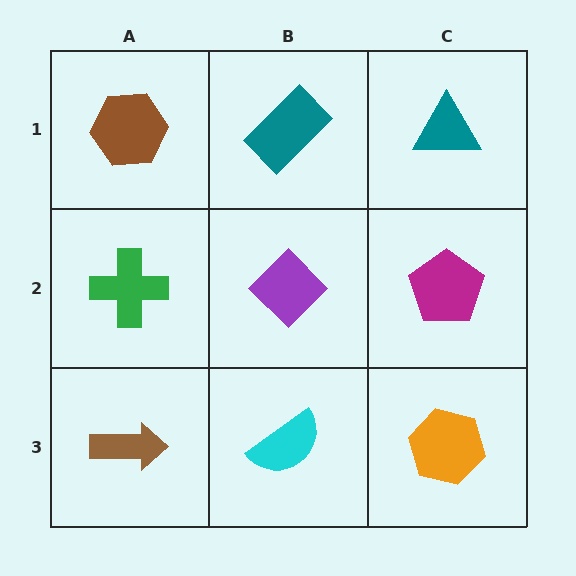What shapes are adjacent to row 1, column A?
A green cross (row 2, column A), a teal rectangle (row 1, column B).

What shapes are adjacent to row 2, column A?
A brown hexagon (row 1, column A), a brown arrow (row 3, column A), a purple diamond (row 2, column B).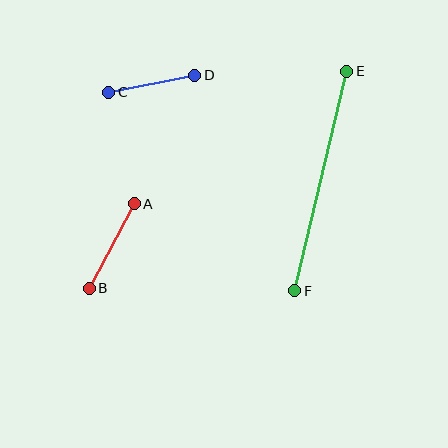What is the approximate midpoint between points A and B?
The midpoint is at approximately (112, 246) pixels.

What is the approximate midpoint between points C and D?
The midpoint is at approximately (152, 84) pixels.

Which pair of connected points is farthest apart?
Points E and F are farthest apart.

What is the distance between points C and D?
The distance is approximately 88 pixels.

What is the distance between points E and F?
The distance is approximately 226 pixels.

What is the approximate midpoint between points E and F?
The midpoint is at approximately (321, 181) pixels.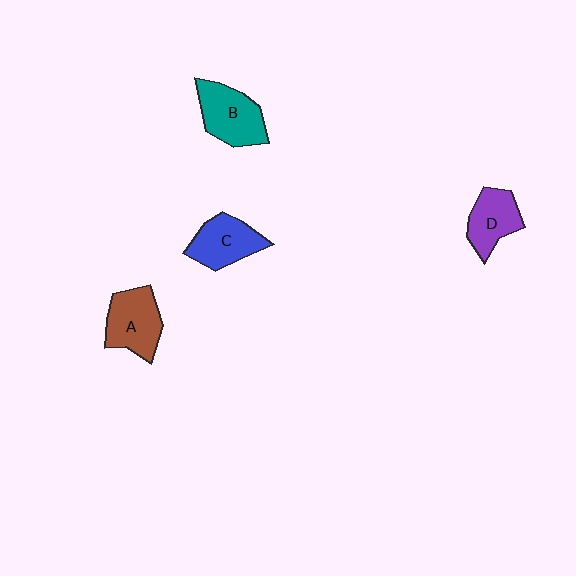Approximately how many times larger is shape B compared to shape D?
Approximately 1.3 times.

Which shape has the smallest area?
Shape D (purple).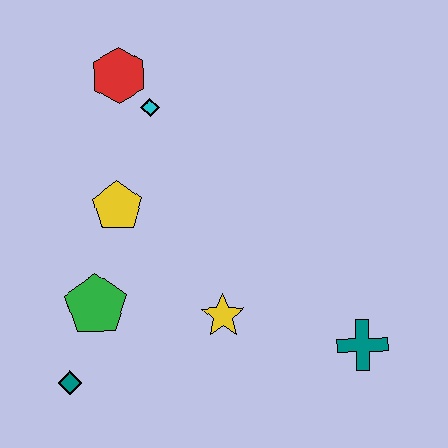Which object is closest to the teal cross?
The yellow star is closest to the teal cross.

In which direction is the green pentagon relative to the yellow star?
The green pentagon is to the left of the yellow star.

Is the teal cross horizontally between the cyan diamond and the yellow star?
No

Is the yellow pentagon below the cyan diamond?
Yes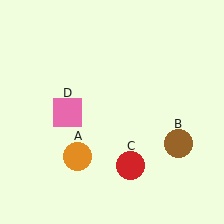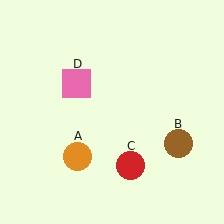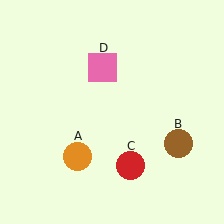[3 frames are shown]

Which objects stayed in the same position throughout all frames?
Orange circle (object A) and brown circle (object B) and red circle (object C) remained stationary.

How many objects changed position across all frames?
1 object changed position: pink square (object D).